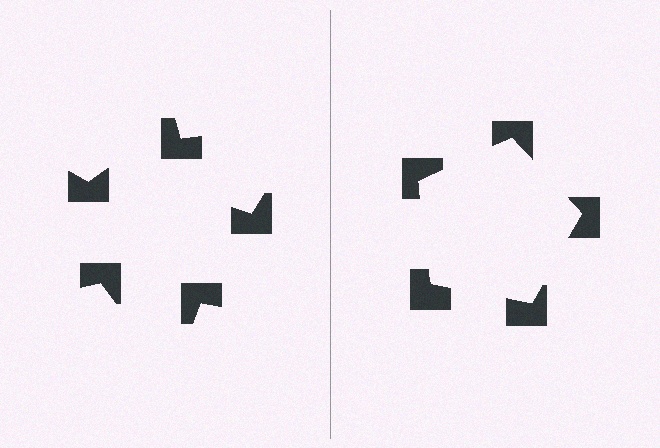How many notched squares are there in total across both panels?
10 — 5 on each side.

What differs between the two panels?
The notched squares are positioned identically on both sides; only the wedge orientations differ. On the right they align to a pentagon; on the left they are misaligned.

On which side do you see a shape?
An illusory pentagon appears on the right side. On the left side the wedge cuts are rotated, so no coherent shape forms.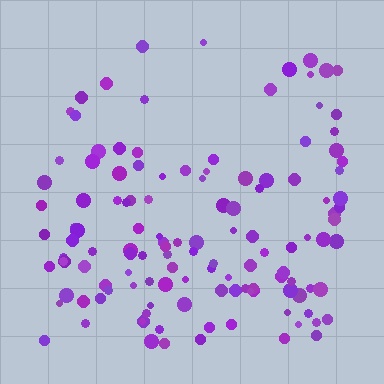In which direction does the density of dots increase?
From top to bottom, with the bottom side densest.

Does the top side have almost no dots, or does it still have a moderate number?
Still a moderate number, just noticeably fewer than the bottom.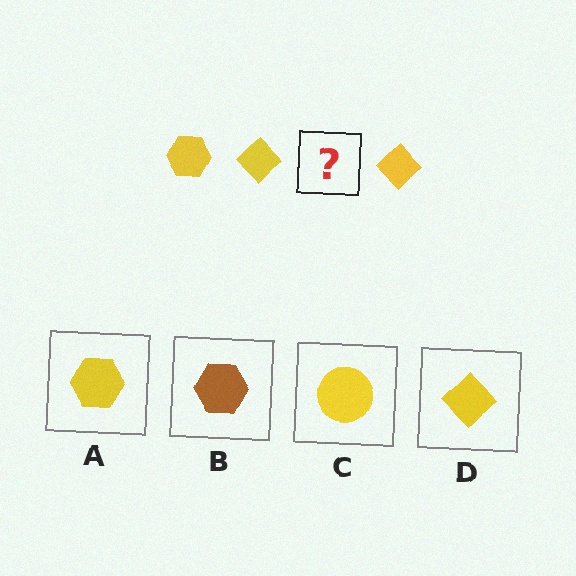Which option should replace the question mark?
Option A.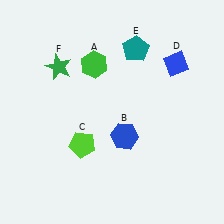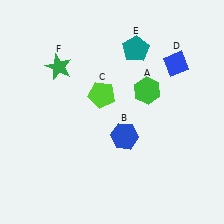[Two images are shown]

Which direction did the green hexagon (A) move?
The green hexagon (A) moved right.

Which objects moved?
The objects that moved are: the green hexagon (A), the lime pentagon (C).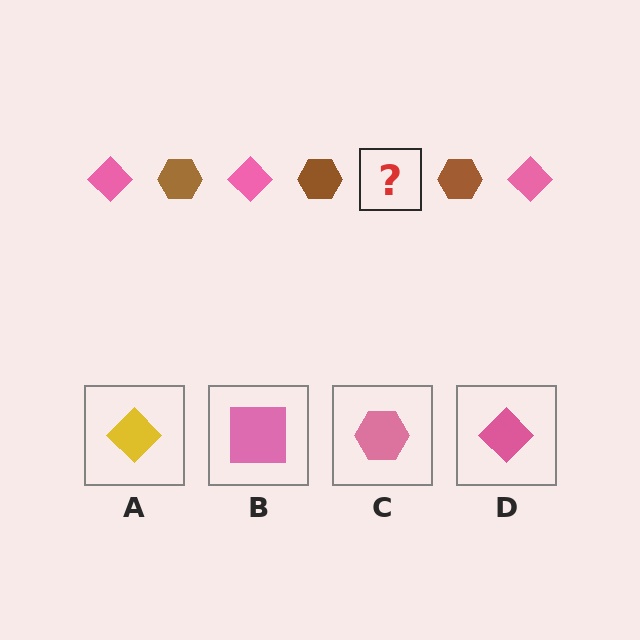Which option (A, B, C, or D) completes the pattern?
D.